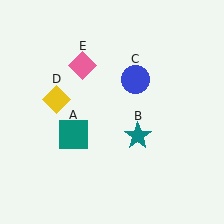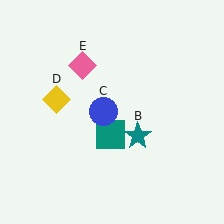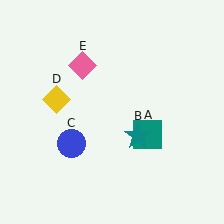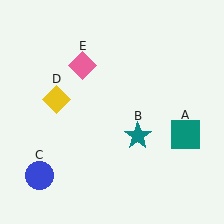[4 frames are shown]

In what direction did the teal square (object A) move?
The teal square (object A) moved right.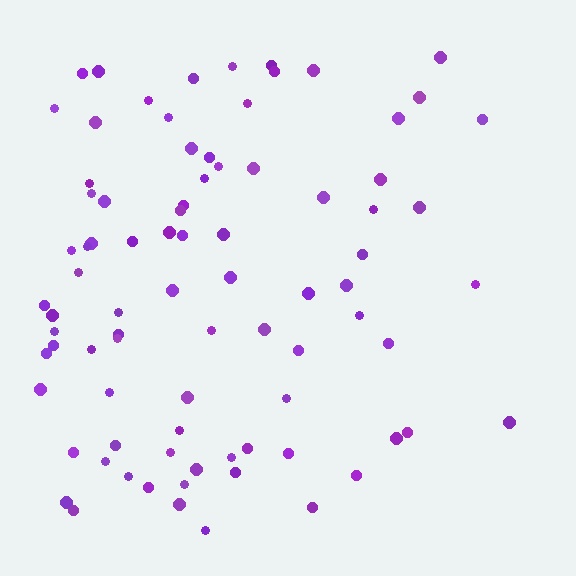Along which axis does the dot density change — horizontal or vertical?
Horizontal.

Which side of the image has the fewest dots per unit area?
The right.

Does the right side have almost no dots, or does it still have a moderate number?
Still a moderate number, just noticeably fewer than the left.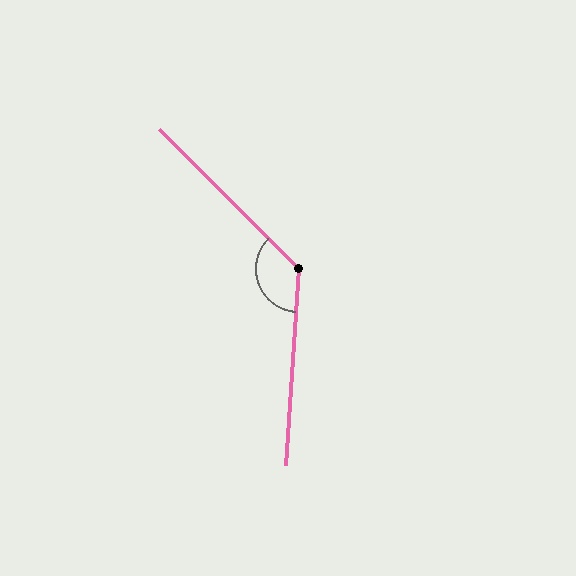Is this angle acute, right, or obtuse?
It is obtuse.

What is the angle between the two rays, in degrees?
Approximately 131 degrees.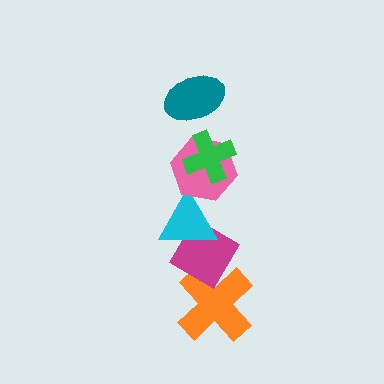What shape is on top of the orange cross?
The magenta diamond is on top of the orange cross.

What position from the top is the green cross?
The green cross is 2nd from the top.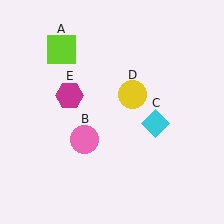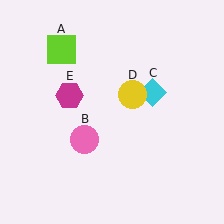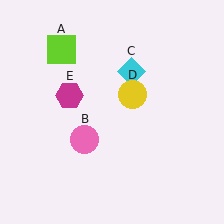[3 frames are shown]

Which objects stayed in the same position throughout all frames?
Lime square (object A) and pink circle (object B) and yellow circle (object D) and magenta hexagon (object E) remained stationary.